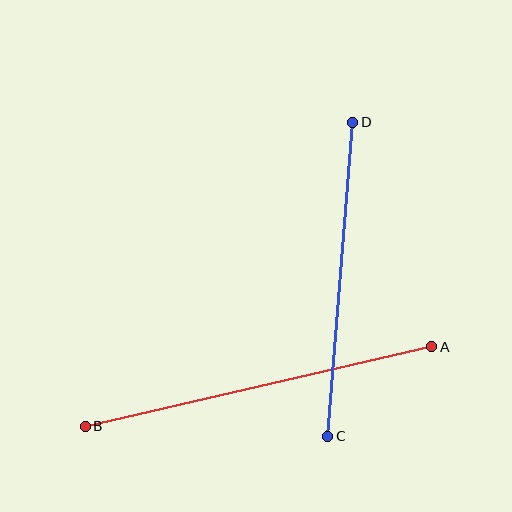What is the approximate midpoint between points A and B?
The midpoint is at approximately (259, 387) pixels.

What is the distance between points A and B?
The distance is approximately 355 pixels.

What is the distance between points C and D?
The distance is approximately 315 pixels.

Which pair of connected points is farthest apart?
Points A and B are farthest apart.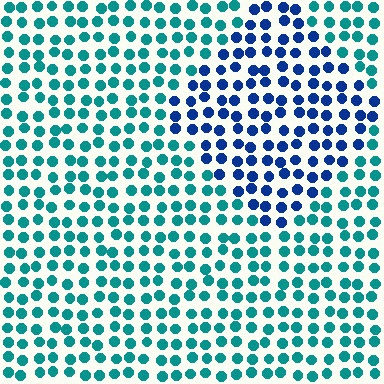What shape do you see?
I see a diamond.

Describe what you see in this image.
The image is filled with small teal elements in a uniform arrangement. A diamond-shaped region is visible where the elements are tinted to a slightly different hue, forming a subtle color boundary.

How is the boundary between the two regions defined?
The boundary is defined purely by a slight shift in hue (about 45 degrees). Spacing, size, and orientation are identical on both sides.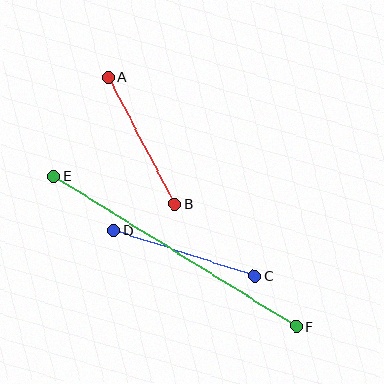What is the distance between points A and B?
The distance is approximately 143 pixels.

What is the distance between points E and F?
The distance is approximately 285 pixels.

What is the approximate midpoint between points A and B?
The midpoint is at approximately (141, 141) pixels.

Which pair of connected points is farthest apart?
Points E and F are farthest apart.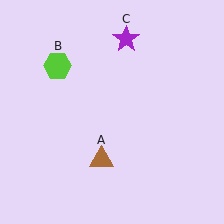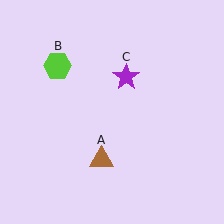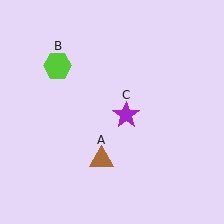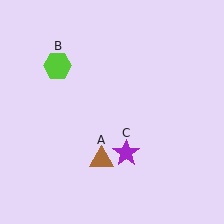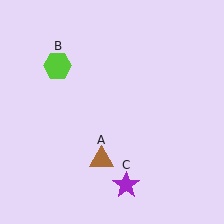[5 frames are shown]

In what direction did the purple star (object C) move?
The purple star (object C) moved down.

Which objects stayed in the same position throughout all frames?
Brown triangle (object A) and lime hexagon (object B) remained stationary.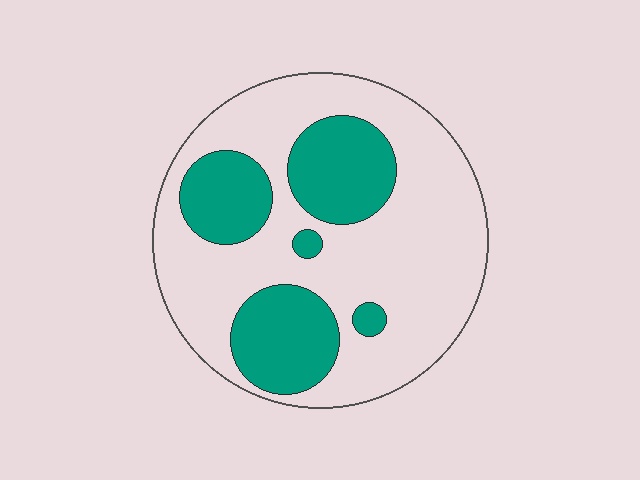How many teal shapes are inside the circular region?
5.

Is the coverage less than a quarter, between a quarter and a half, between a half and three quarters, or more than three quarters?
Between a quarter and a half.